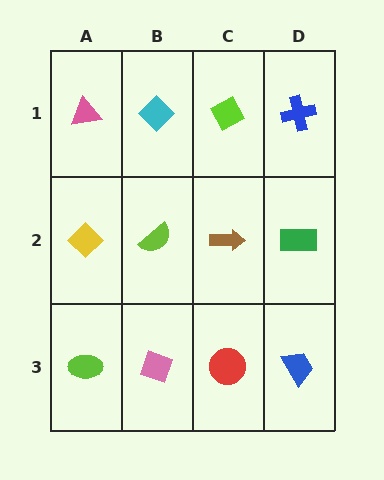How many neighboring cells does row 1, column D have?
2.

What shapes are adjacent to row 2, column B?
A cyan diamond (row 1, column B), a pink diamond (row 3, column B), a yellow diamond (row 2, column A), a brown arrow (row 2, column C).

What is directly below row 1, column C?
A brown arrow.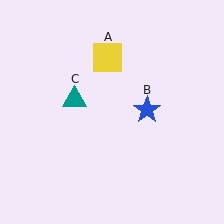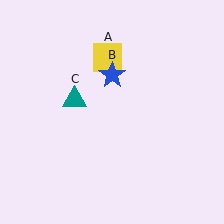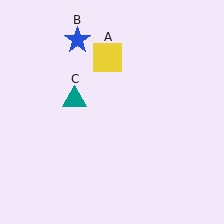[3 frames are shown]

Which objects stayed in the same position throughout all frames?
Yellow square (object A) and teal triangle (object C) remained stationary.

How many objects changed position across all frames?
1 object changed position: blue star (object B).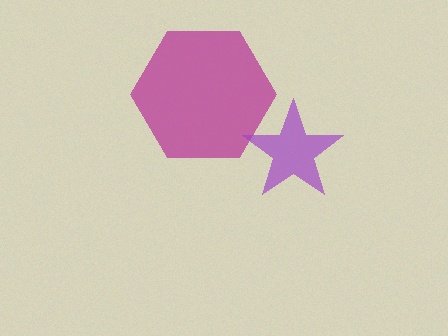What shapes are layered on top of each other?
The layered shapes are: a magenta hexagon, a purple star.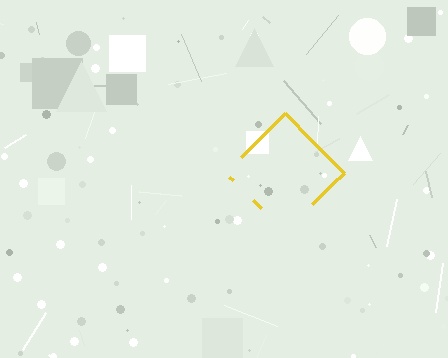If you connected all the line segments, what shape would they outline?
They would outline a diamond.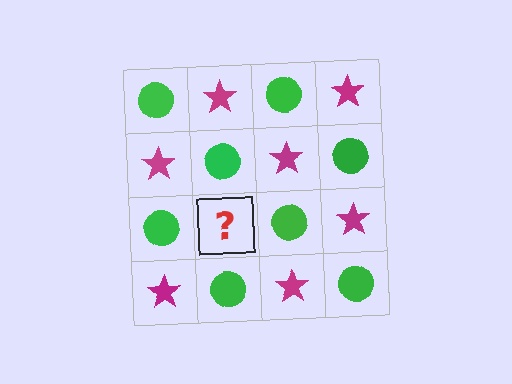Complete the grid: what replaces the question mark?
The question mark should be replaced with a magenta star.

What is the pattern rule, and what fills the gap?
The rule is that it alternates green circle and magenta star in a checkerboard pattern. The gap should be filled with a magenta star.